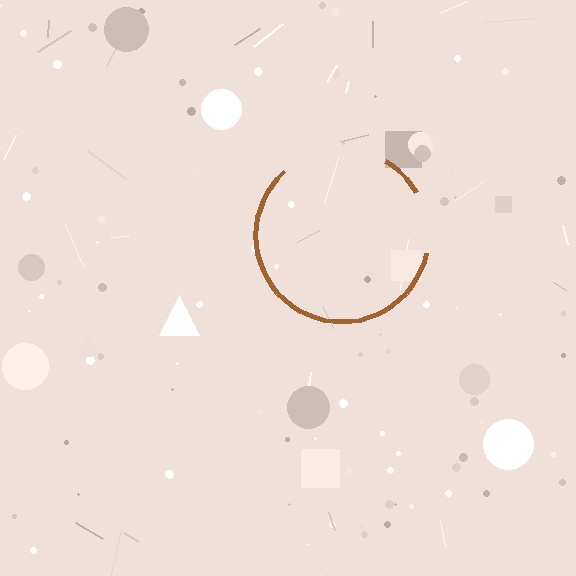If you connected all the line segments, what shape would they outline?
They would outline a circle.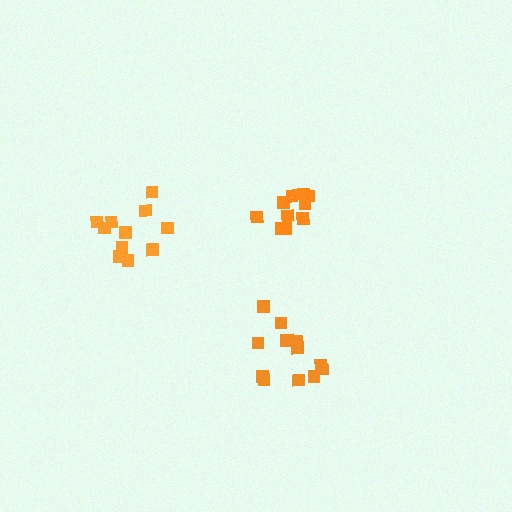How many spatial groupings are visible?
There are 3 spatial groupings.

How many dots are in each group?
Group 1: 10 dots, Group 2: 13 dots, Group 3: 11 dots (34 total).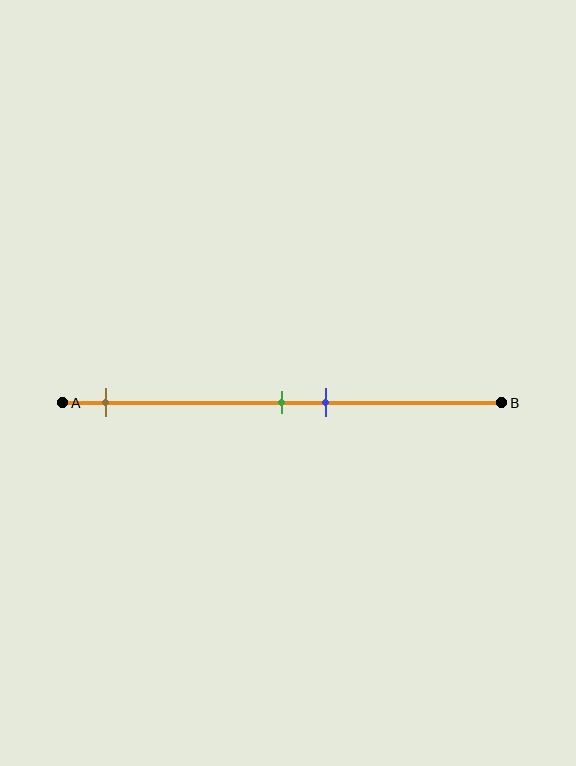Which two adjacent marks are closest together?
The green and blue marks are the closest adjacent pair.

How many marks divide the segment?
There are 3 marks dividing the segment.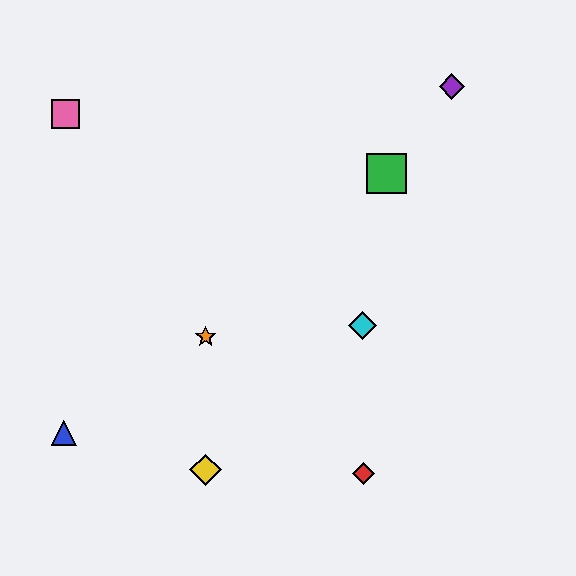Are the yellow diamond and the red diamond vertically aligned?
No, the yellow diamond is at x≈206 and the red diamond is at x≈364.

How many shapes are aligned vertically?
2 shapes (the yellow diamond, the orange star) are aligned vertically.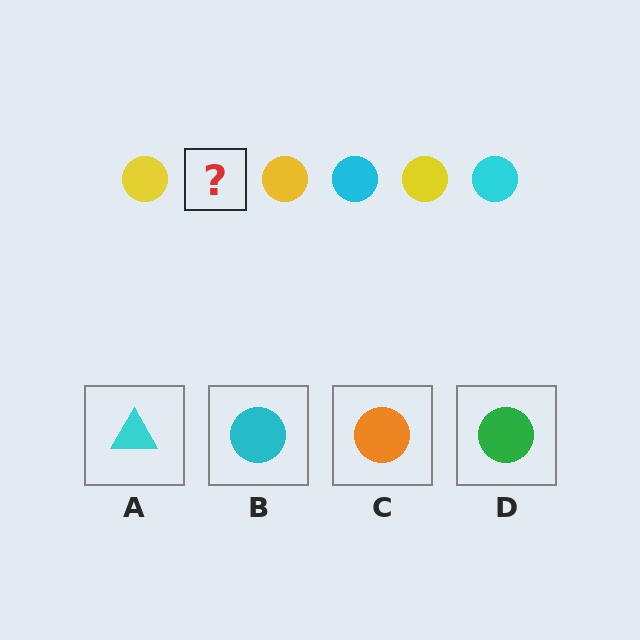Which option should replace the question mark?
Option B.